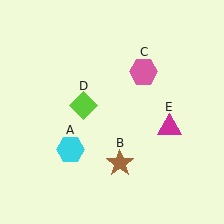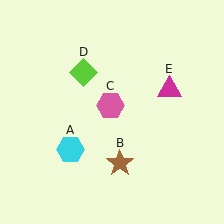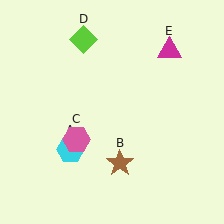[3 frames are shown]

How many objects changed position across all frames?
3 objects changed position: pink hexagon (object C), lime diamond (object D), magenta triangle (object E).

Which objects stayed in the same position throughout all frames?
Cyan hexagon (object A) and brown star (object B) remained stationary.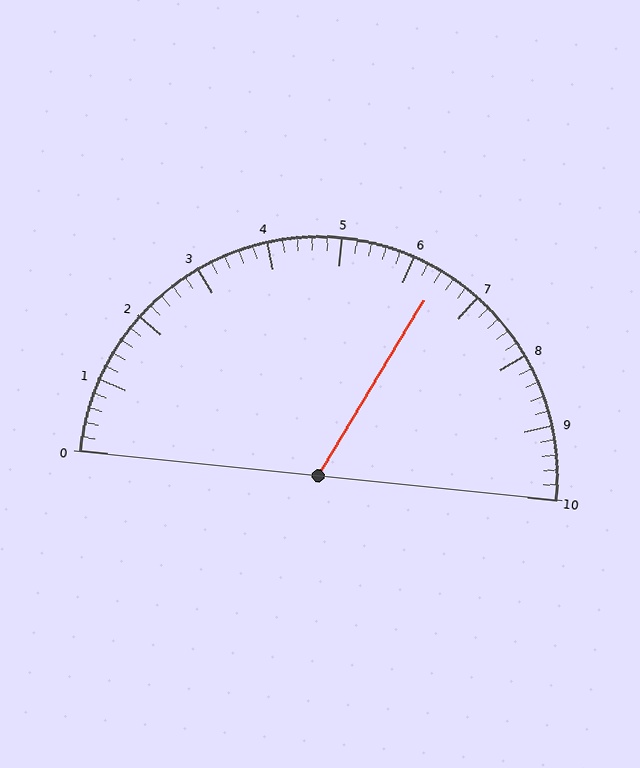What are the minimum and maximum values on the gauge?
The gauge ranges from 0 to 10.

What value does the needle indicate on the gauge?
The needle indicates approximately 6.4.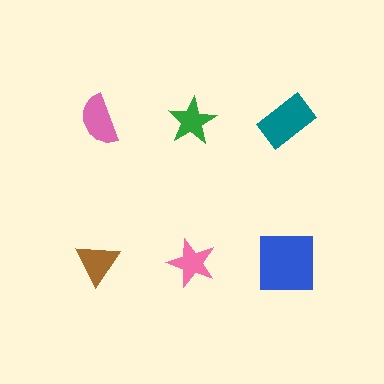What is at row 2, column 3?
A blue square.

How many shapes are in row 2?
3 shapes.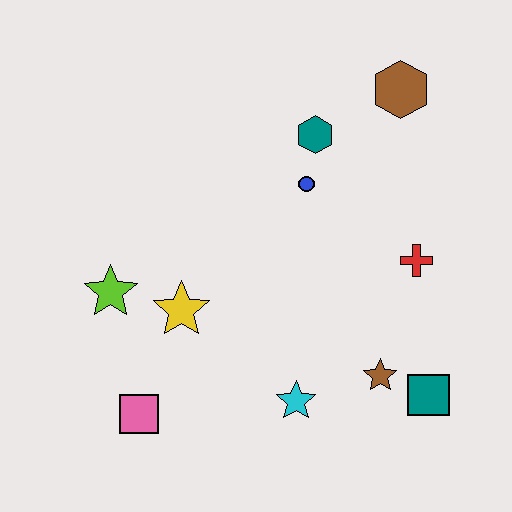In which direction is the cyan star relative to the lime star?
The cyan star is to the right of the lime star.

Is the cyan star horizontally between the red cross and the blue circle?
No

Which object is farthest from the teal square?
The lime star is farthest from the teal square.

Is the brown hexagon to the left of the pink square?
No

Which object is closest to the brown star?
The teal square is closest to the brown star.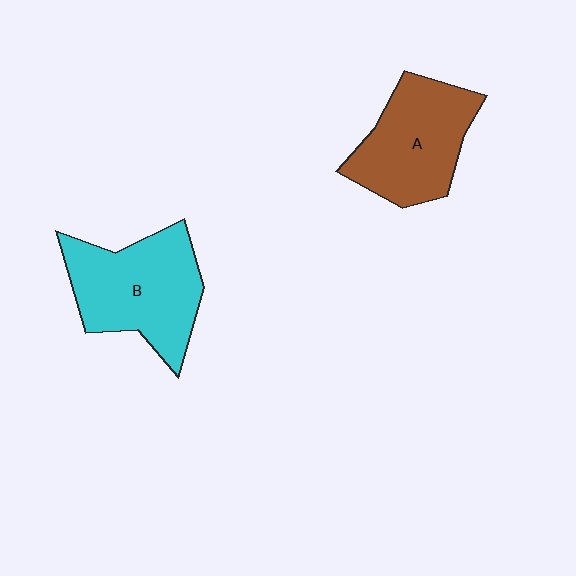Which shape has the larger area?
Shape B (cyan).